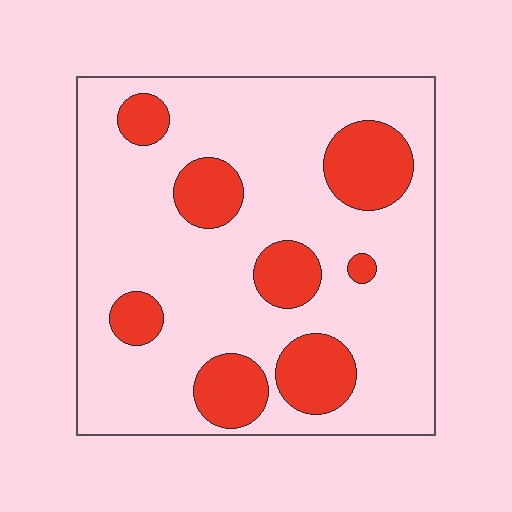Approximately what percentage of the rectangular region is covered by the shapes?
Approximately 25%.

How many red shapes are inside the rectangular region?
8.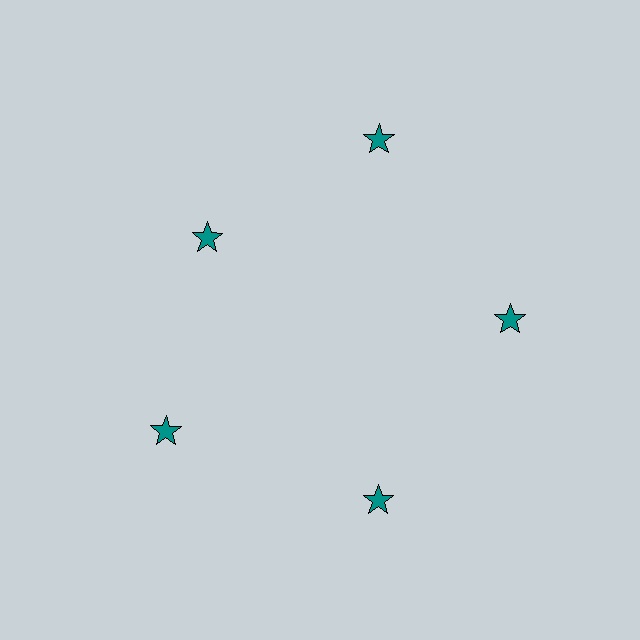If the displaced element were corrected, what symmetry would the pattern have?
It would have 5-fold rotational symmetry — the pattern would map onto itself every 72 degrees.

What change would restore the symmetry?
The symmetry would be restored by moving it outward, back onto the ring so that all 5 stars sit at equal angles and equal distance from the center.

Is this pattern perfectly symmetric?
No. The 5 teal stars are arranged in a ring, but one element near the 10 o'clock position is pulled inward toward the center, breaking the 5-fold rotational symmetry.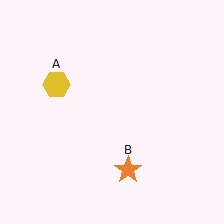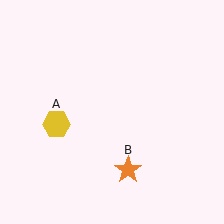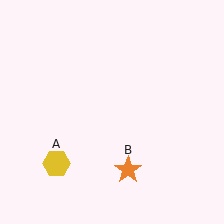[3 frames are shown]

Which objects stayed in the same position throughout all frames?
Orange star (object B) remained stationary.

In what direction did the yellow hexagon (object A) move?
The yellow hexagon (object A) moved down.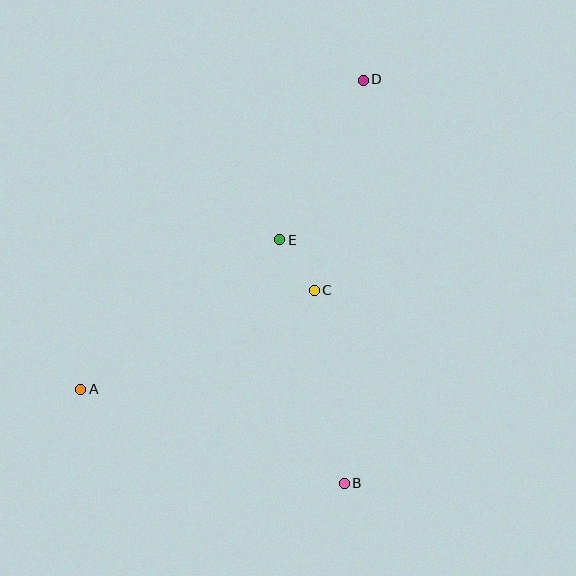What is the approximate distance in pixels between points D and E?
The distance between D and E is approximately 180 pixels.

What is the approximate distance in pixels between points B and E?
The distance between B and E is approximately 252 pixels.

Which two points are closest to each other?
Points C and E are closest to each other.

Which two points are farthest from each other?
Points A and D are farthest from each other.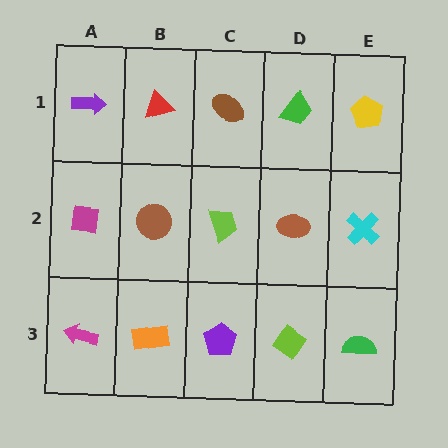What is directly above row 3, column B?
A brown circle.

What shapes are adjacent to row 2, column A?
A purple arrow (row 1, column A), a magenta arrow (row 3, column A), a brown circle (row 2, column B).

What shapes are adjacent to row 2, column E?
A yellow pentagon (row 1, column E), a green semicircle (row 3, column E), a brown ellipse (row 2, column D).